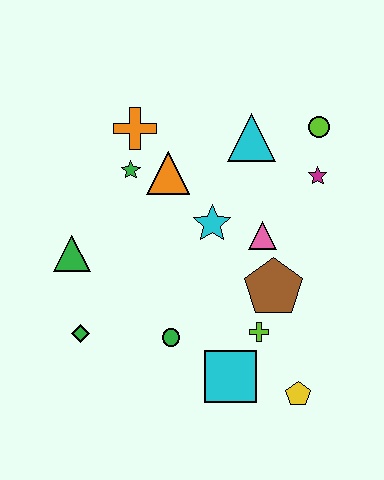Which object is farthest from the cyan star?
The yellow pentagon is farthest from the cyan star.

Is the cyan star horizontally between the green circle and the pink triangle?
Yes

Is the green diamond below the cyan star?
Yes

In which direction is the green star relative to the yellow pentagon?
The green star is above the yellow pentagon.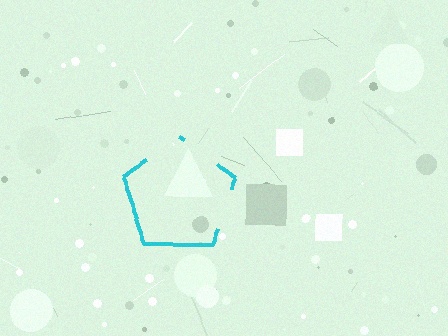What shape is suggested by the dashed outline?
The dashed outline suggests a pentagon.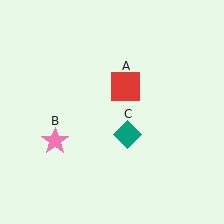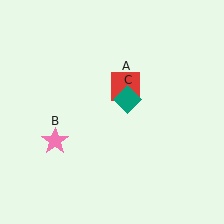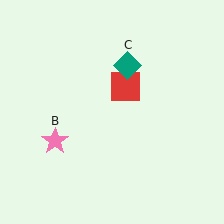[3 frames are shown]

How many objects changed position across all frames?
1 object changed position: teal diamond (object C).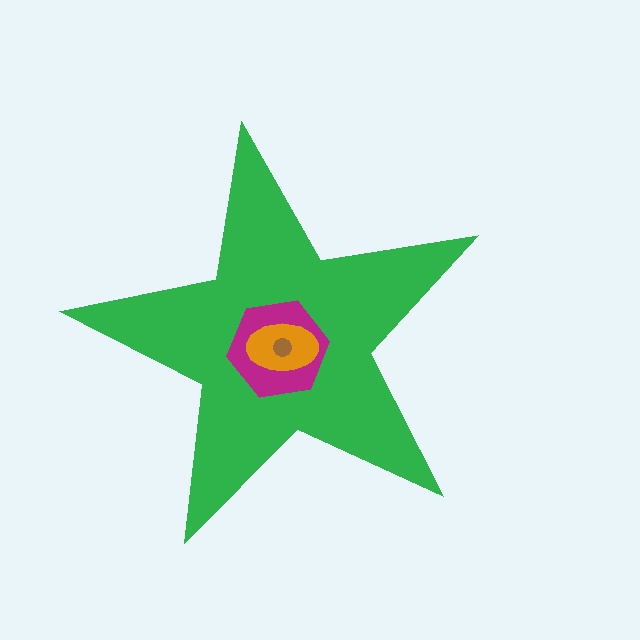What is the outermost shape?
The green star.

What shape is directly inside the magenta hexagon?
The orange ellipse.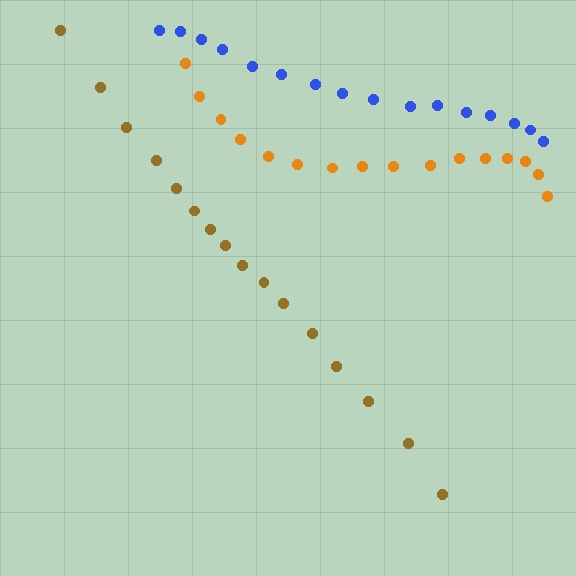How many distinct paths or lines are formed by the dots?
There are 3 distinct paths.